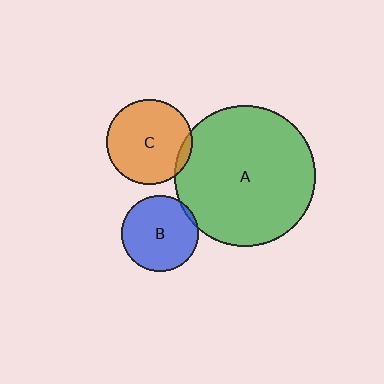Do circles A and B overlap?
Yes.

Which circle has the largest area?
Circle A (green).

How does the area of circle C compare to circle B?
Approximately 1.2 times.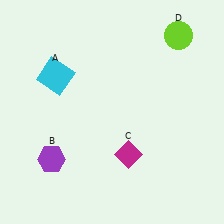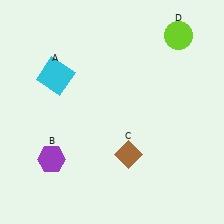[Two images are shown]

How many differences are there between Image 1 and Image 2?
There is 1 difference between the two images.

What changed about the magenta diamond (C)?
In Image 1, C is magenta. In Image 2, it changed to brown.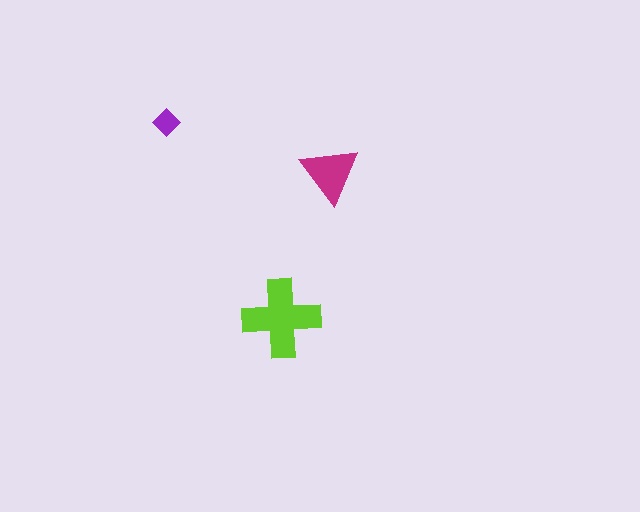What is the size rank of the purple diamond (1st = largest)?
3rd.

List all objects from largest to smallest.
The lime cross, the magenta triangle, the purple diamond.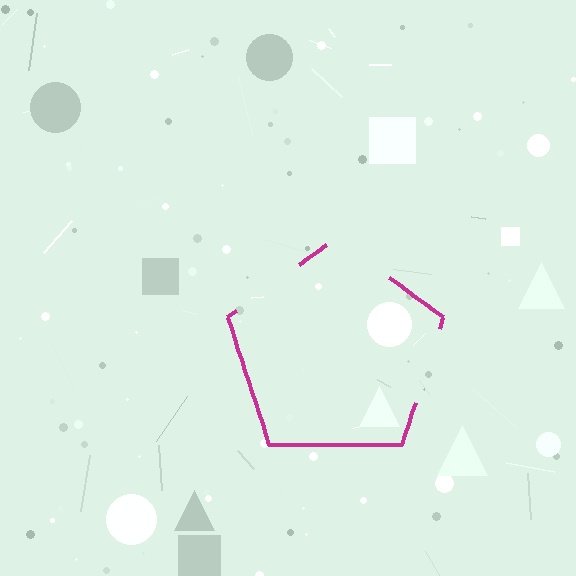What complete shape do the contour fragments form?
The contour fragments form a pentagon.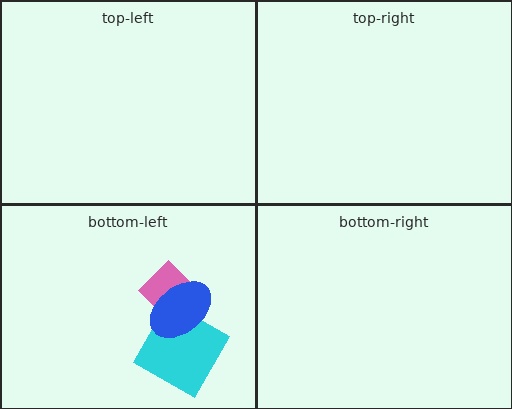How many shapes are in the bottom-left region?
3.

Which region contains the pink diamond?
The bottom-left region.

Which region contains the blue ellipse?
The bottom-left region.